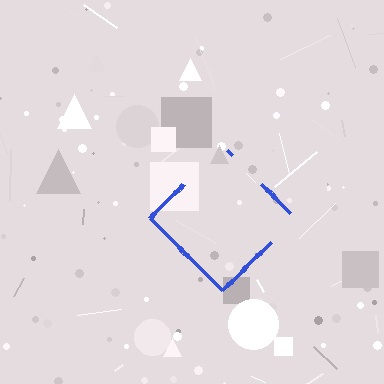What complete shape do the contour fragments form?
The contour fragments form a diamond.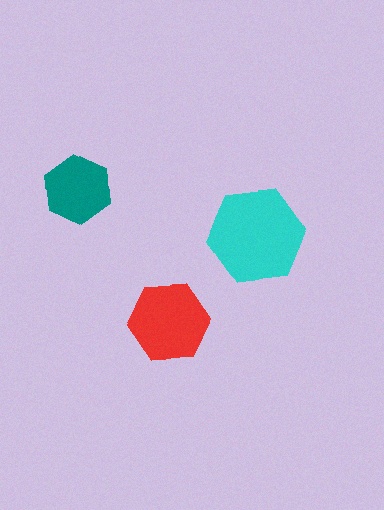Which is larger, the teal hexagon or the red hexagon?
The red one.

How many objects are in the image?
There are 3 objects in the image.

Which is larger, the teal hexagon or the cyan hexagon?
The cyan one.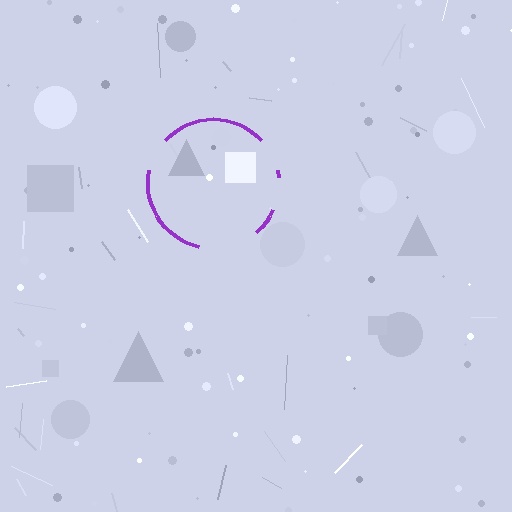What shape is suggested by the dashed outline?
The dashed outline suggests a circle.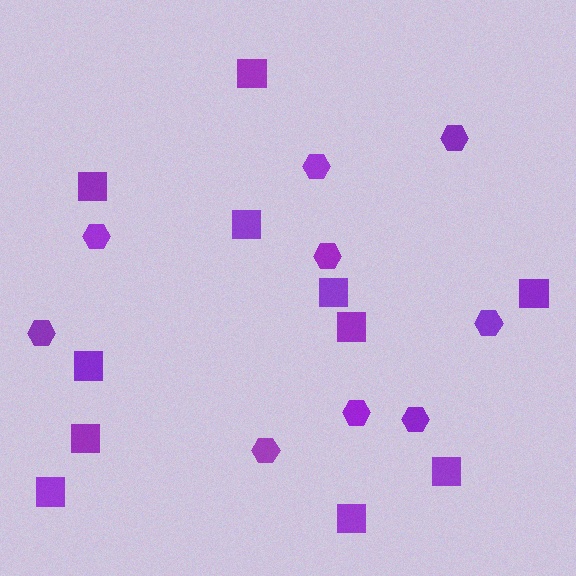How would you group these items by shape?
There are 2 groups: one group of hexagons (9) and one group of squares (11).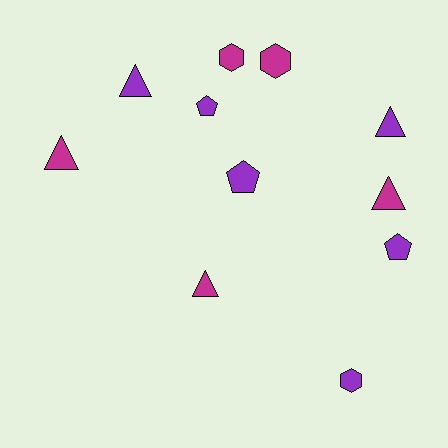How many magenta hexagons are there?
There are 2 magenta hexagons.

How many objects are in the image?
There are 11 objects.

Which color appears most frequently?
Purple, with 6 objects.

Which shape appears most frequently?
Triangle, with 5 objects.